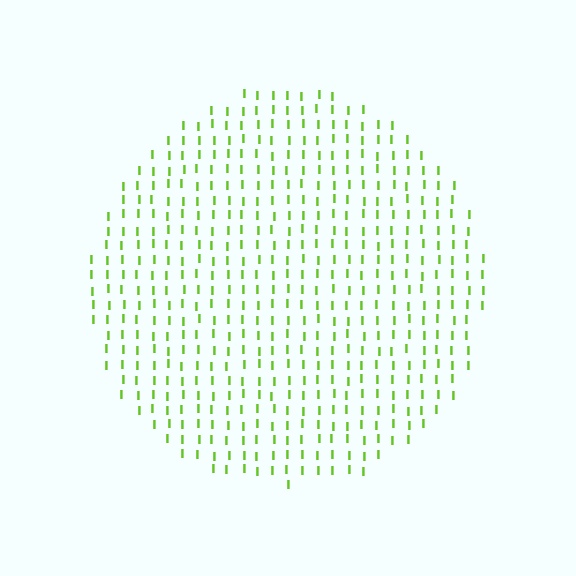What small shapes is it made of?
It is made of small letter I's.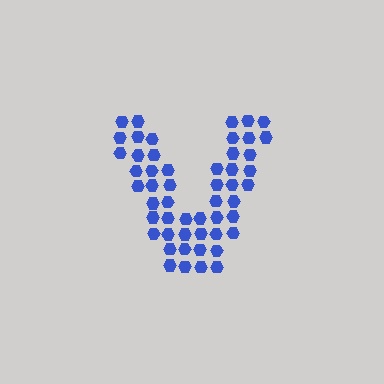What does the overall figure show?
The overall figure shows the letter V.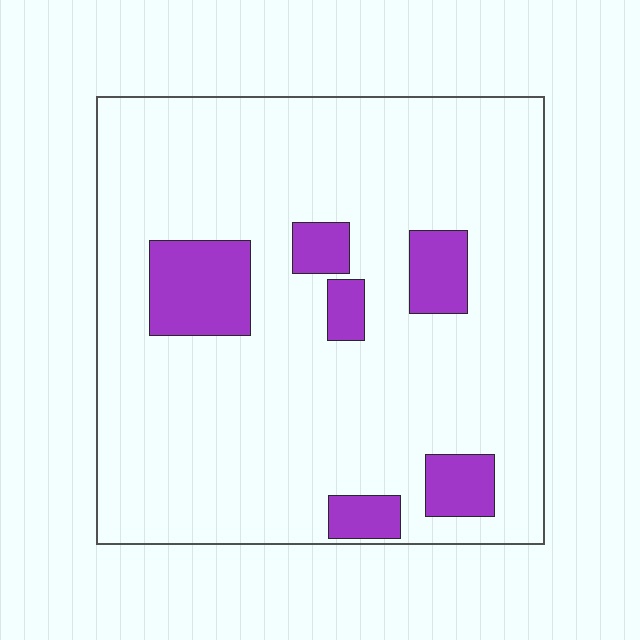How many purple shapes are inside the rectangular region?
6.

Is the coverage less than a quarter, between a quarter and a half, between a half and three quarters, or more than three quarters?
Less than a quarter.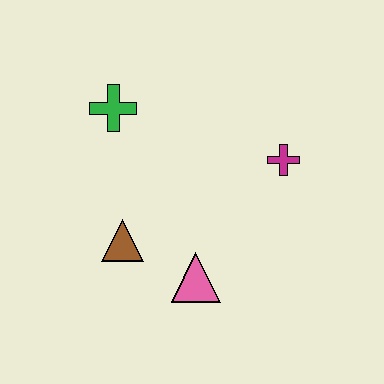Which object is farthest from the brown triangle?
The magenta cross is farthest from the brown triangle.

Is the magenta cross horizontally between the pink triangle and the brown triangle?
No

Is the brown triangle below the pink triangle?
No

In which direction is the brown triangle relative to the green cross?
The brown triangle is below the green cross.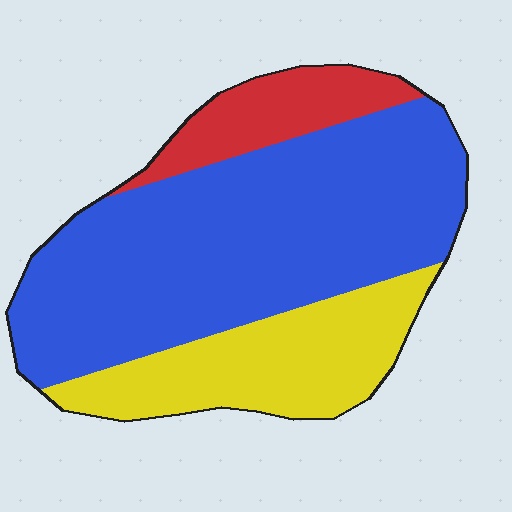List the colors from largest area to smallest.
From largest to smallest: blue, yellow, red.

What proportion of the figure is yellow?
Yellow takes up about one quarter (1/4) of the figure.